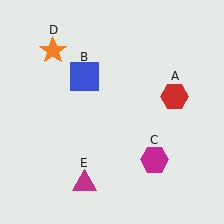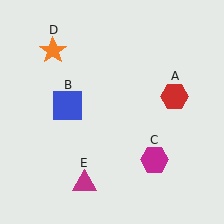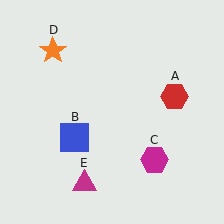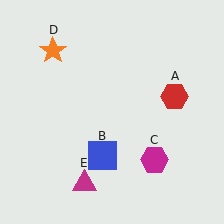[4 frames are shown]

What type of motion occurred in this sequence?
The blue square (object B) rotated counterclockwise around the center of the scene.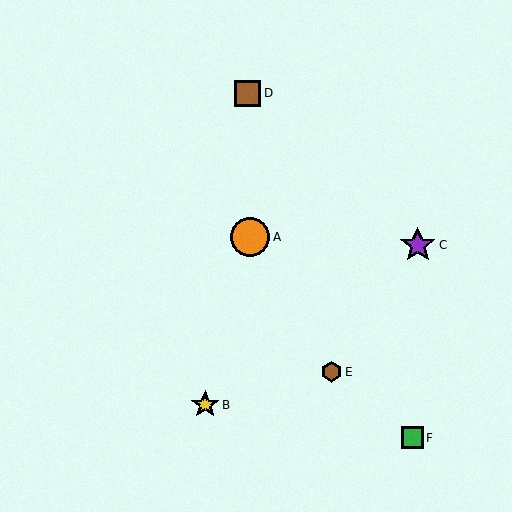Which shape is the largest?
The orange circle (labeled A) is the largest.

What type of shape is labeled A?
Shape A is an orange circle.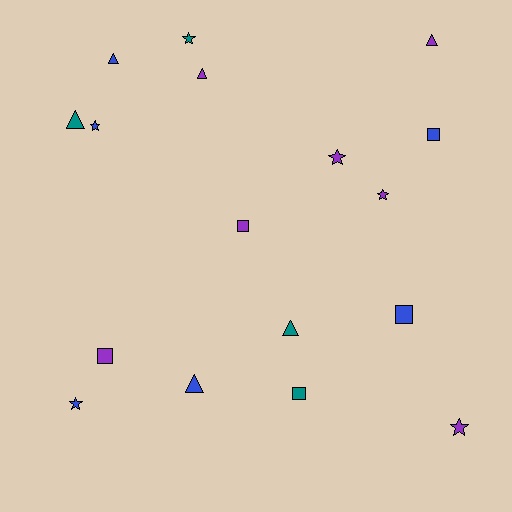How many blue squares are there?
There are 2 blue squares.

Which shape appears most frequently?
Star, with 6 objects.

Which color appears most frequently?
Purple, with 7 objects.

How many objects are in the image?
There are 17 objects.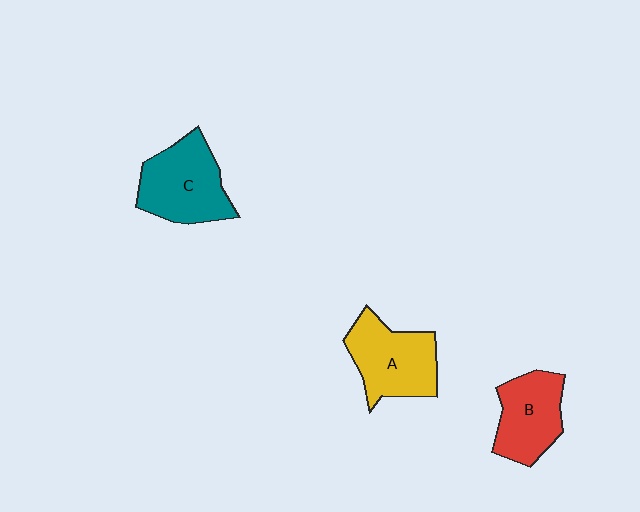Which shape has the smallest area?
Shape B (red).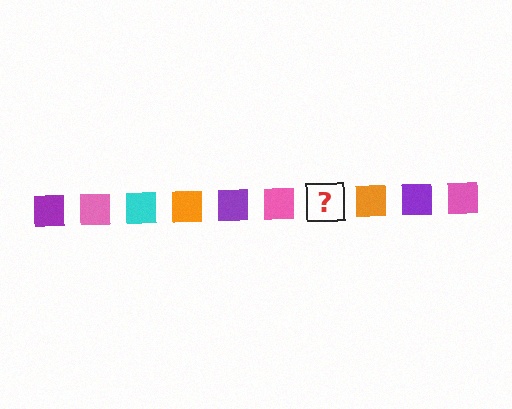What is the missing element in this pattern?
The missing element is a cyan square.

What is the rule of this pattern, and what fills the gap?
The rule is that the pattern cycles through purple, pink, cyan, orange squares. The gap should be filled with a cyan square.